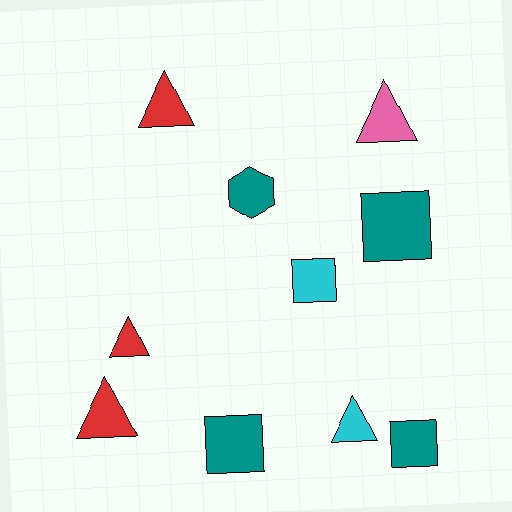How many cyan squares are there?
There is 1 cyan square.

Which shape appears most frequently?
Triangle, with 5 objects.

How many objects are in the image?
There are 10 objects.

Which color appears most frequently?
Teal, with 4 objects.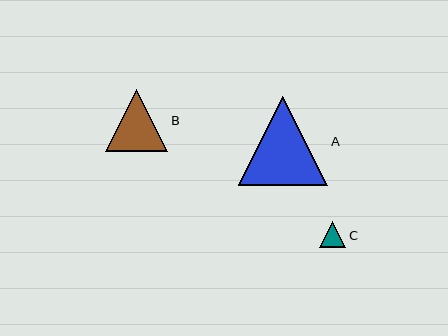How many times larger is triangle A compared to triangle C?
Triangle A is approximately 3.4 times the size of triangle C.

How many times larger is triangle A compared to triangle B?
Triangle A is approximately 1.4 times the size of triangle B.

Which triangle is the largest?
Triangle A is the largest with a size of approximately 89 pixels.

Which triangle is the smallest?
Triangle C is the smallest with a size of approximately 26 pixels.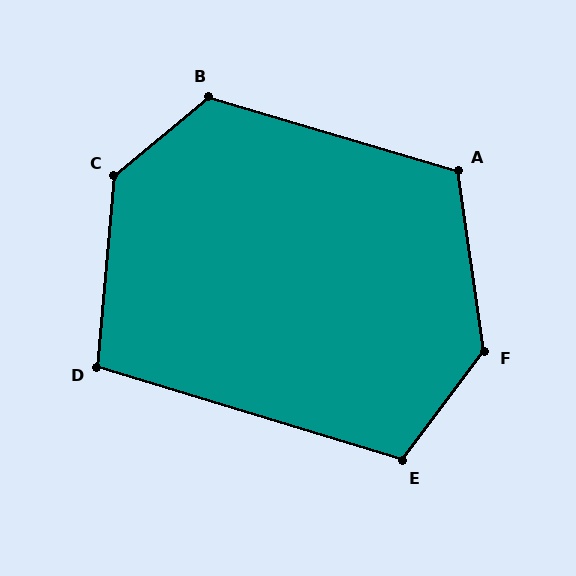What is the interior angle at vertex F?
Approximately 135 degrees (obtuse).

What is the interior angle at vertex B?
Approximately 124 degrees (obtuse).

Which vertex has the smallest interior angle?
D, at approximately 102 degrees.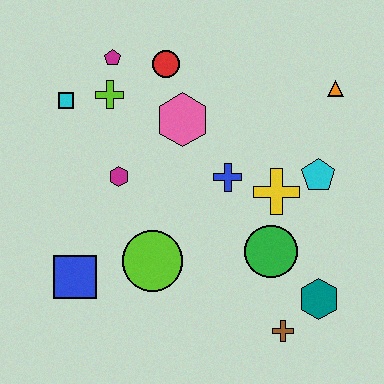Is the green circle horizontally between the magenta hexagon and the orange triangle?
Yes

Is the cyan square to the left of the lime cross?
Yes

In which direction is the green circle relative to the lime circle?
The green circle is to the right of the lime circle.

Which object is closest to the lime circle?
The blue square is closest to the lime circle.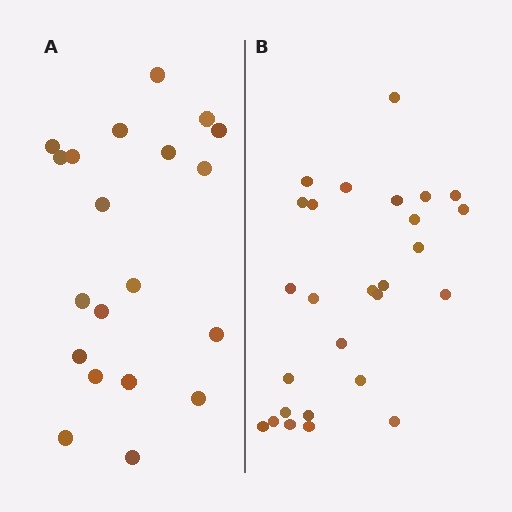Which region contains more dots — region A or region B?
Region B (the right region) has more dots.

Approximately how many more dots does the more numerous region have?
Region B has roughly 8 or so more dots than region A.